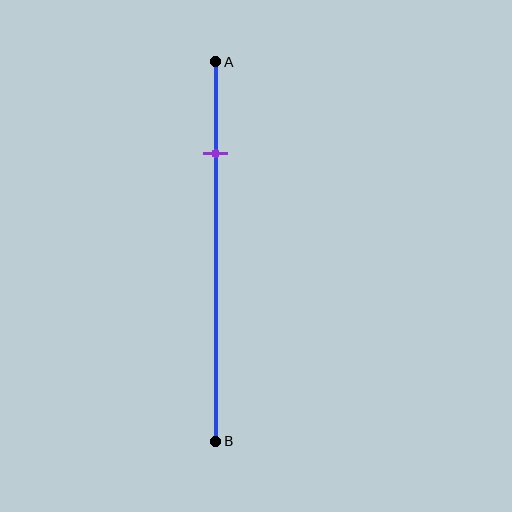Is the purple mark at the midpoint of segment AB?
No, the mark is at about 25% from A, not at the 50% midpoint.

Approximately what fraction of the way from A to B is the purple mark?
The purple mark is approximately 25% of the way from A to B.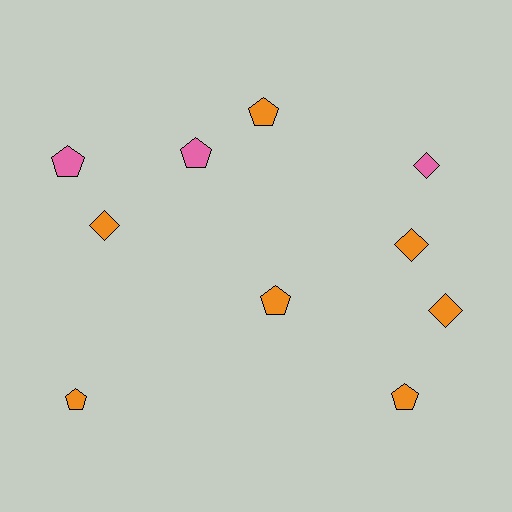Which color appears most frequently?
Orange, with 7 objects.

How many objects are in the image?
There are 10 objects.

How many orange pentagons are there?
There are 4 orange pentagons.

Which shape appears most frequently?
Pentagon, with 6 objects.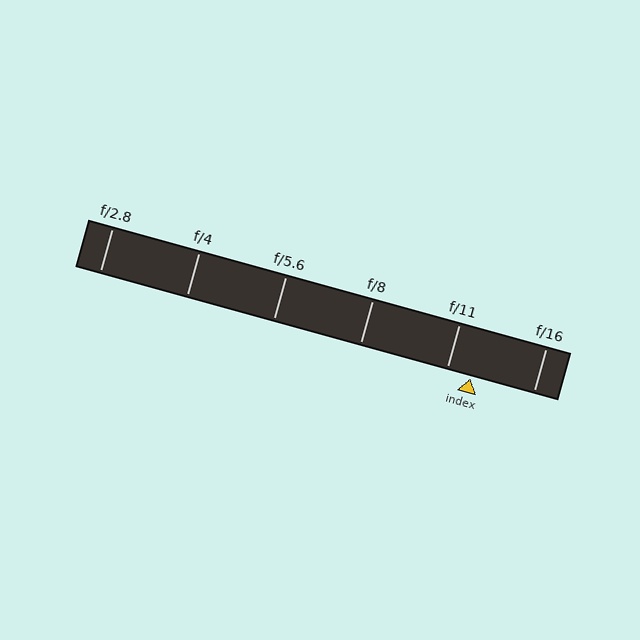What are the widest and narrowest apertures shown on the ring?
The widest aperture shown is f/2.8 and the narrowest is f/16.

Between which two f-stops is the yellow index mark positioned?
The index mark is between f/11 and f/16.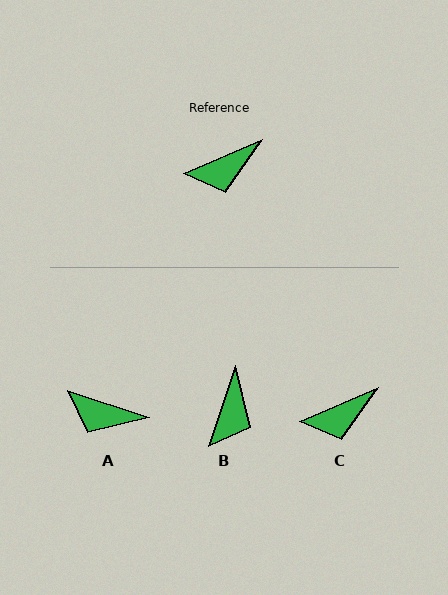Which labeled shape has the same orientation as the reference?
C.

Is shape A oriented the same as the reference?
No, it is off by about 41 degrees.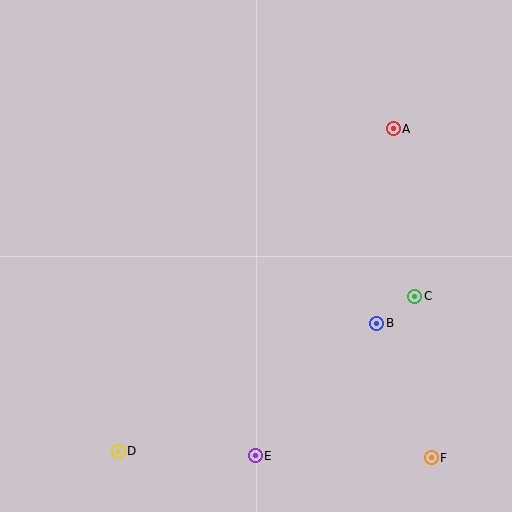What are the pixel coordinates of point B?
Point B is at (377, 323).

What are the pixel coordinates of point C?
Point C is at (415, 296).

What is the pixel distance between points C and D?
The distance between C and D is 335 pixels.